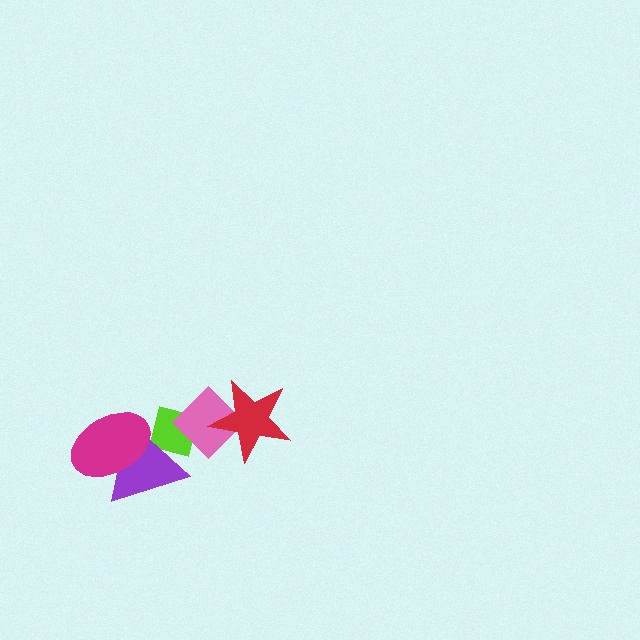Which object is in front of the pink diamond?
The red star is in front of the pink diamond.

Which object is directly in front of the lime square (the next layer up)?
The purple triangle is directly in front of the lime square.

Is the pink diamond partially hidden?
Yes, it is partially covered by another shape.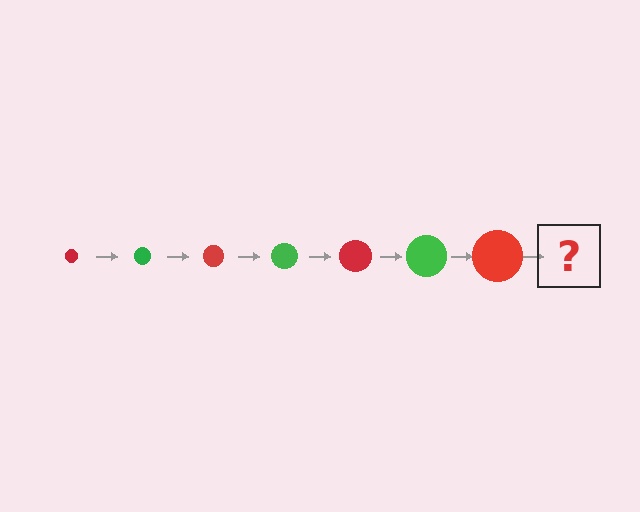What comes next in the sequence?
The next element should be a green circle, larger than the previous one.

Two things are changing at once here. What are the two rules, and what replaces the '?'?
The two rules are that the circle grows larger each step and the color cycles through red and green. The '?' should be a green circle, larger than the previous one.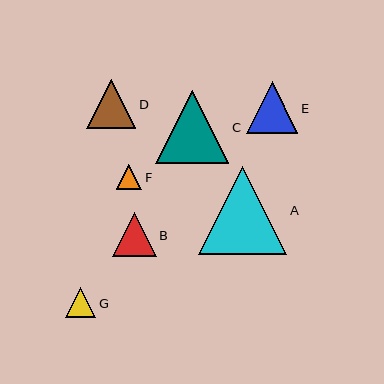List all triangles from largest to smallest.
From largest to smallest: A, C, E, D, B, G, F.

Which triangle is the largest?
Triangle A is the largest with a size of approximately 88 pixels.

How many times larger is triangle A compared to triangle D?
Triangle A is approximately 1.8 times the size of triangle D.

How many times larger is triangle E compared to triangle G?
Triangle E is approximately 1.7 times the size of triangle G.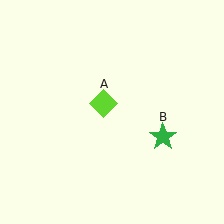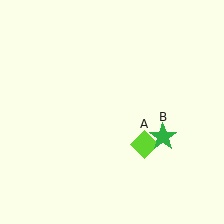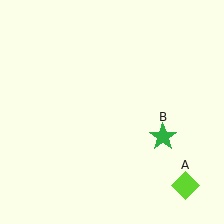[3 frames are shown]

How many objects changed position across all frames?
1 object changed position: lime diamond (object A).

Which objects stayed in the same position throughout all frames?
Green star (object B) remained stationary.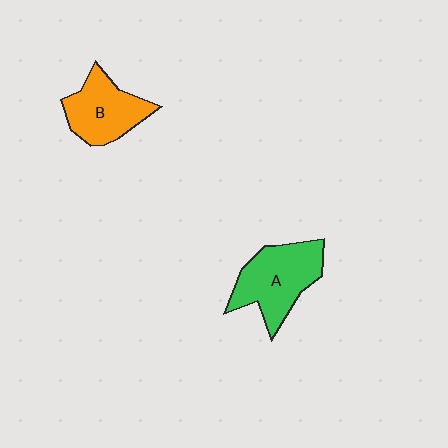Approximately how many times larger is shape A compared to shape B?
Approximately 1.2 times.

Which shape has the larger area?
Shape A (green).